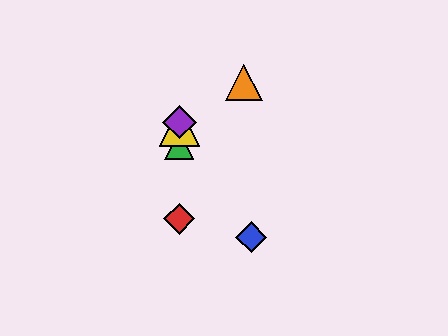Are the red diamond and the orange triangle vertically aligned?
No, the red diamond is at x≈179 and the orange triangle is at x≈244.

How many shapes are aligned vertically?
4 shapes (the red diamond, the green triangle, the yellow triangle, the purple diamond) are aligned vertically.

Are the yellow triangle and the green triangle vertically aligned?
Yes, both are at x≈179.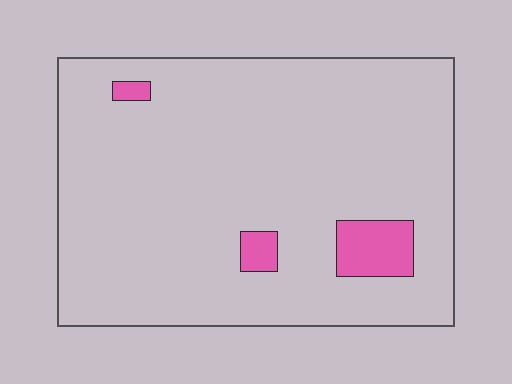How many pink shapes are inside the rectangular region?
3.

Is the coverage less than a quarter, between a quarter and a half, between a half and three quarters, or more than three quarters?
Less than a quarter.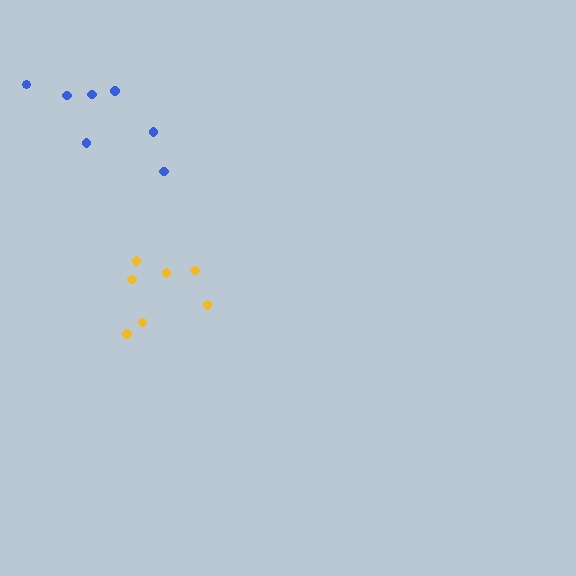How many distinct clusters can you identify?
There are 2 distinct clusters.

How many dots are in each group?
Group 1: 7 dots, Group 2: 7 dots (14 total).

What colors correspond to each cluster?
The clusters are colored: blue, yellow.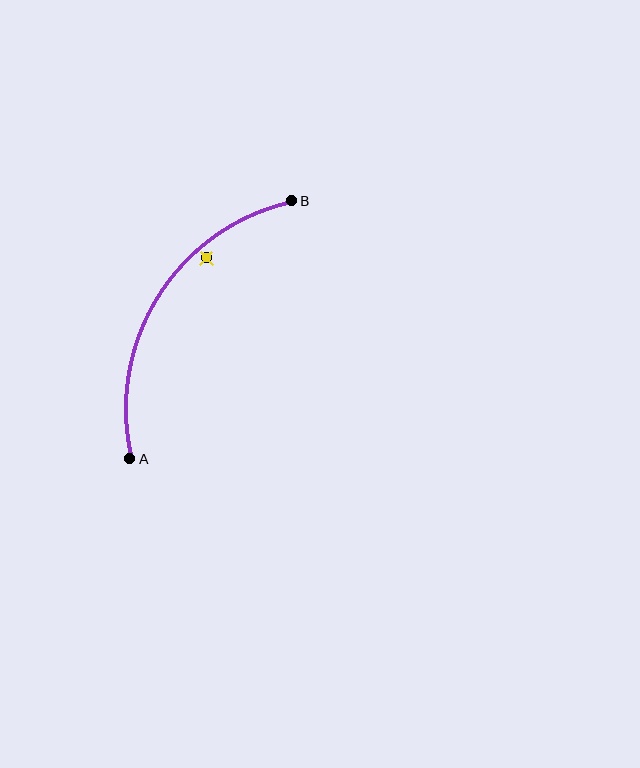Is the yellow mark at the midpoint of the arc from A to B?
No — the yellow mark does not lie on the arc at all. It sits slightly inside the curve.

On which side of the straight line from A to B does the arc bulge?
The arc bulges to the left of the straight line connecting A and B.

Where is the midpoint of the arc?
The arc midpoint is the point on the curve farthest from the straight line joining A and B. It sits to the left of that line.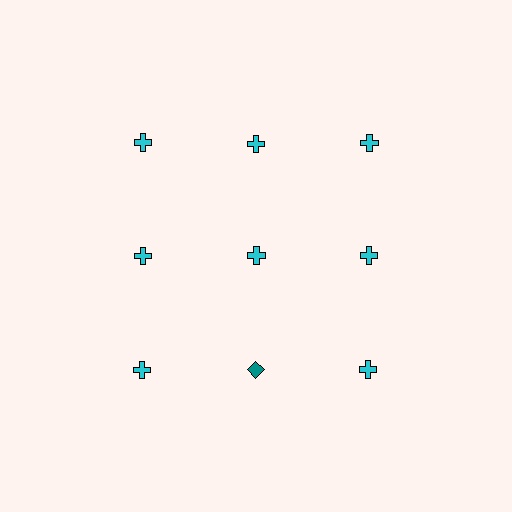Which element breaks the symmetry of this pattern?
The teal diamond in the third row, second from left column breaks the symmetry. All other shapes are cyan crosses.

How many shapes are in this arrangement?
There are 9 shapes arranged in a grid pattern.